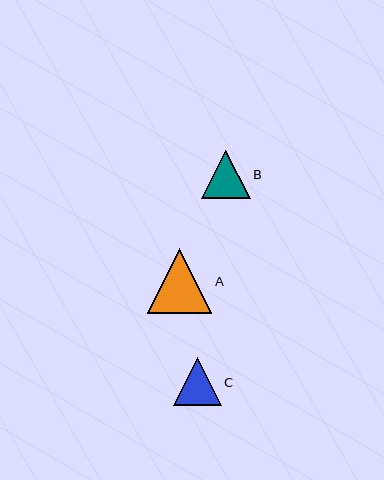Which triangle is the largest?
Triangle A is the largest with a size of approximately 64 pixels.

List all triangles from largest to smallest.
From largest to smallest: A, B, C.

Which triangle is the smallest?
Triangle C is the smallest with a size of approximately 48 pixels.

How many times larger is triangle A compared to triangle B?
Triangle A is approximately 1.3 times the size of triangle B.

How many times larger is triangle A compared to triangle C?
Triangle A is approximately 1.3 times the size of triangle C.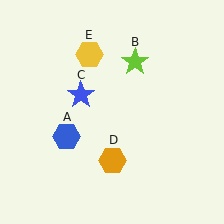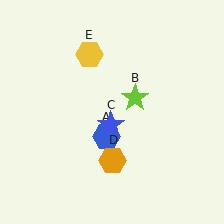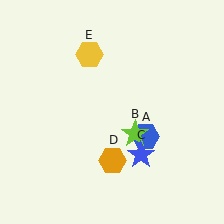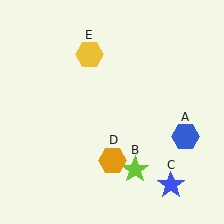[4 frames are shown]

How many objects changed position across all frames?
3 objects changed position: blue hexagon (object A), lime star (object B), blue star (object C).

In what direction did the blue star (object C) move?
The blue star (object C) moved down and to the right.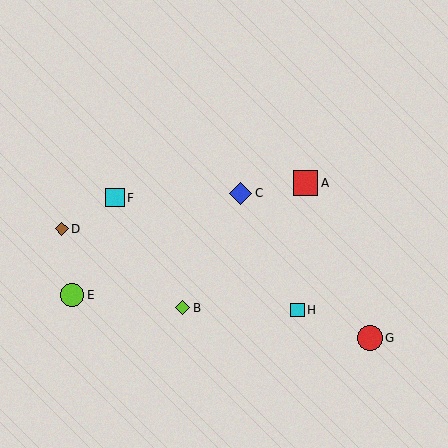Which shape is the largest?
The red circle (labeled G) is the largest.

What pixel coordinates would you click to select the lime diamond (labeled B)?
Click at (183, 308) to select the lime diamond B.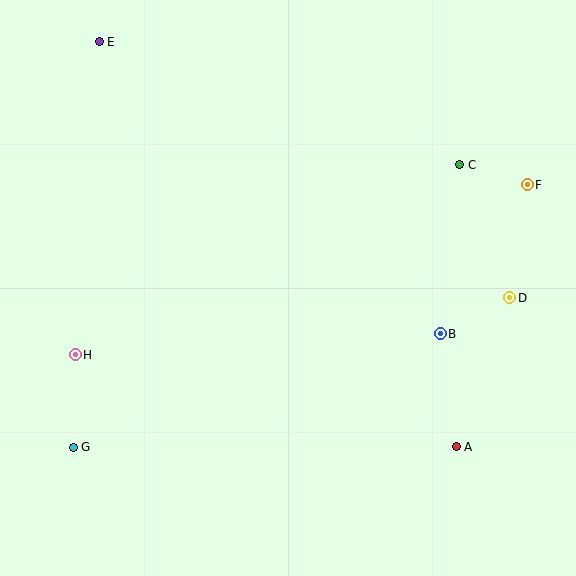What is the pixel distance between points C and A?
The distance between C and A is 282 pixels.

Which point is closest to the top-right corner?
Point F is closest to the top-right corner.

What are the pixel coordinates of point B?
Point B is at (440, 334).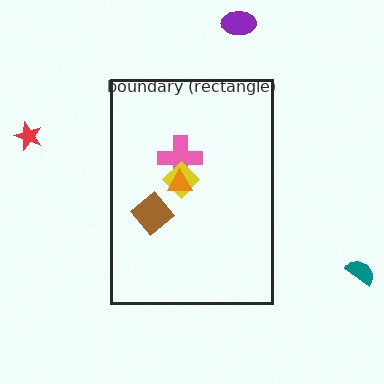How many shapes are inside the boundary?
4 inside, 3 outside.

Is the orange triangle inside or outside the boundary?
Inside.